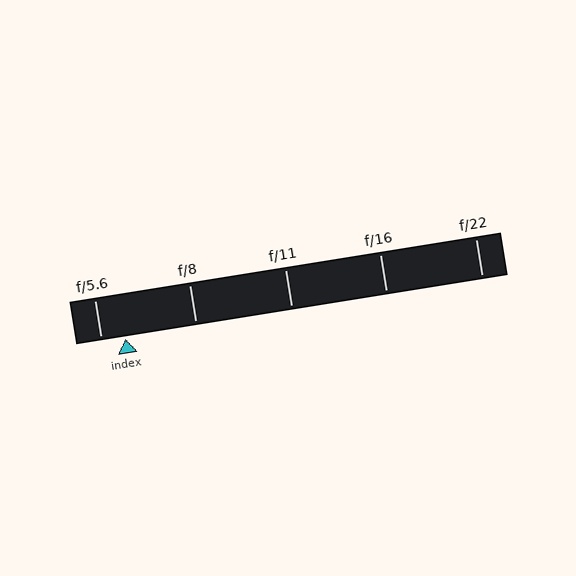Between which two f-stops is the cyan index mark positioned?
The index mark is between f/5.6 and f/8.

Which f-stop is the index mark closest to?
The index mark is closest to f/5.6.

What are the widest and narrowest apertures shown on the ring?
The widest aperture shown is f/5.6 and the narrowest is f/22.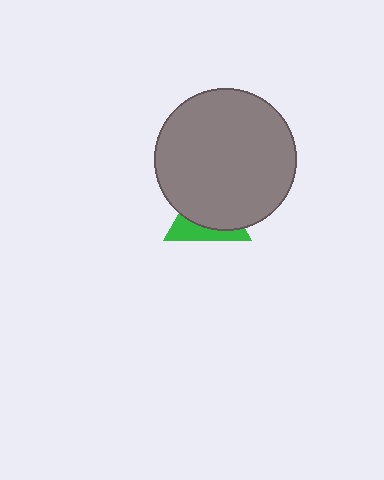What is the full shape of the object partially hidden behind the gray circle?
The partially hidden object is a green triangle.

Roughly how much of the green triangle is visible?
A small part of it is visible (roughly 36%).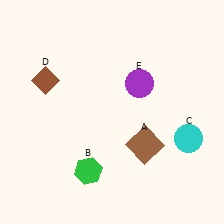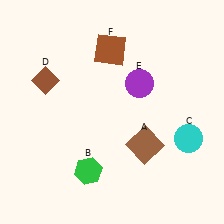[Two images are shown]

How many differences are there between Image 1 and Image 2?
There is 1 difference between the two images.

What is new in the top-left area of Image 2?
A brown square (F) was added in the top-left area of Image 2.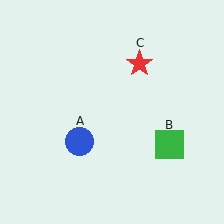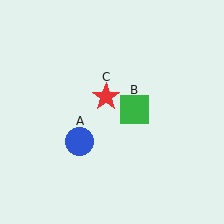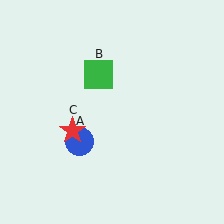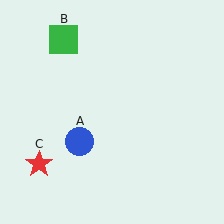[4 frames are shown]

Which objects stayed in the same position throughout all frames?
Blue circle (object A) remained stationary.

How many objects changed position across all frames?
2 objects changed position: green square (object B), red star (object C).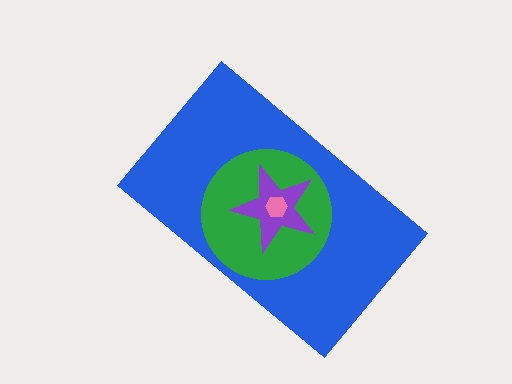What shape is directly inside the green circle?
The purple star.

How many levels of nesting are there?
4.